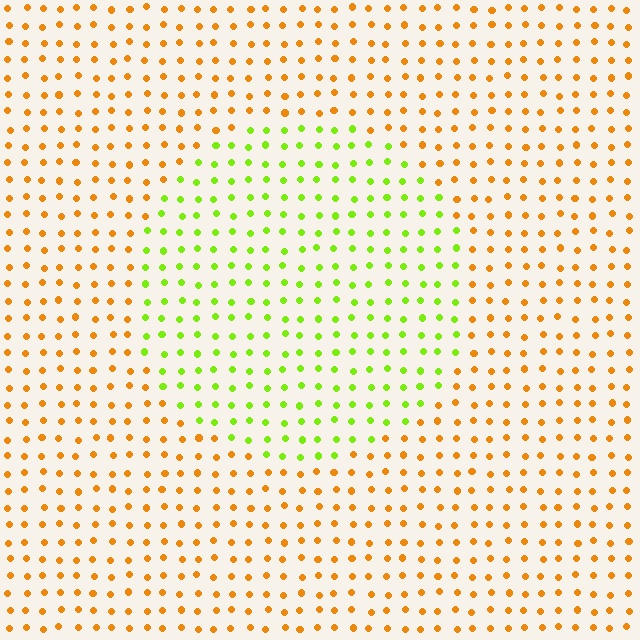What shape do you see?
I see a circle.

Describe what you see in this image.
The image is filled with small orange elements in a uniform arrangement. A circle-shaped region is visible where the elements are tinted to a slightly different hue, forming a subtle color boundary.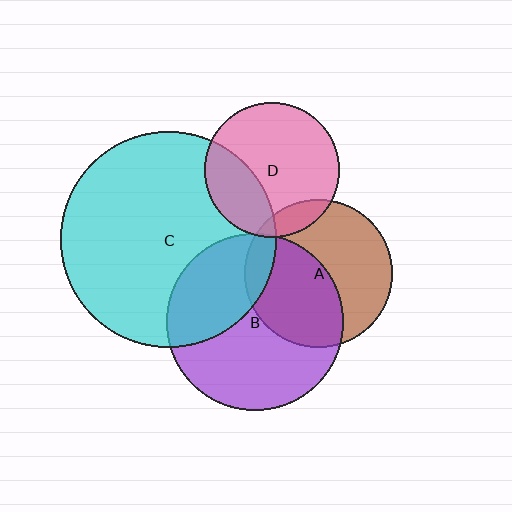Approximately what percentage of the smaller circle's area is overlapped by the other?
Approximately 50%.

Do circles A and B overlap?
Yes.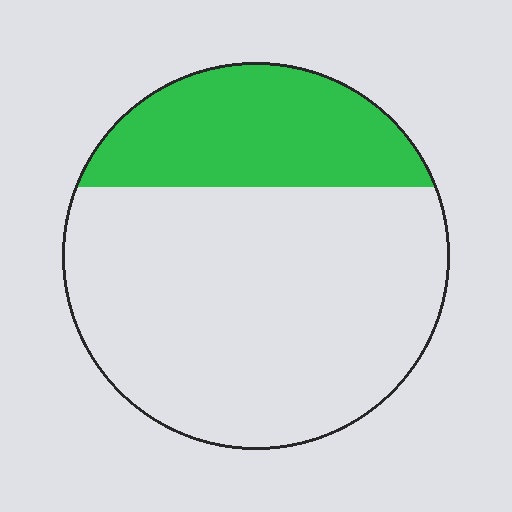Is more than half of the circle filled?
No.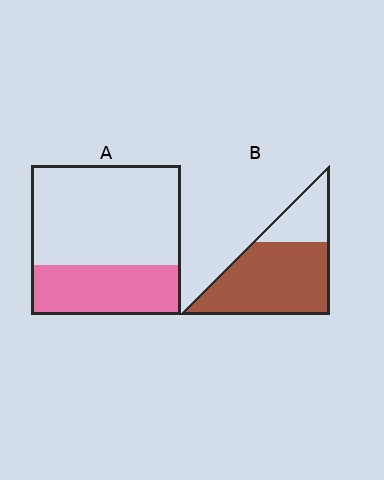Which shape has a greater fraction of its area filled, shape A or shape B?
Shape B.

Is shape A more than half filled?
No.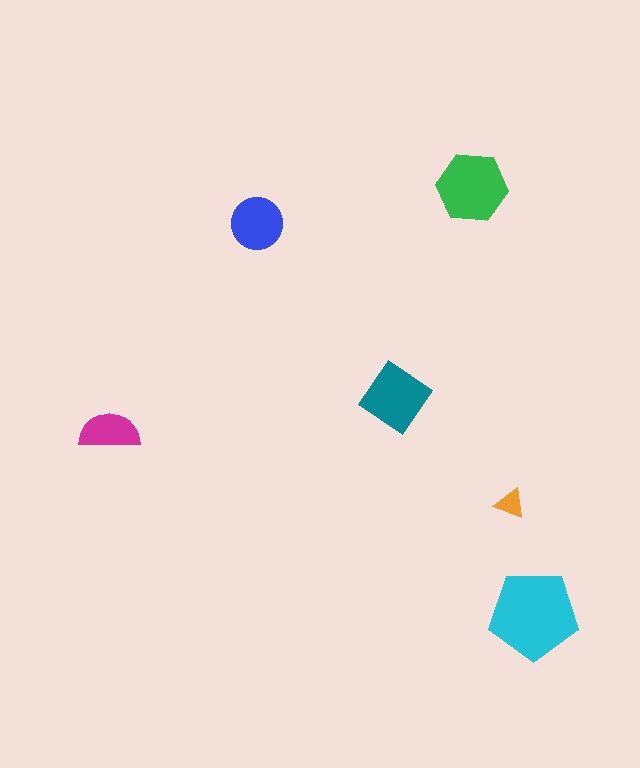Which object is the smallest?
The orange triangle.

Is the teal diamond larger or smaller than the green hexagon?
Smaller.